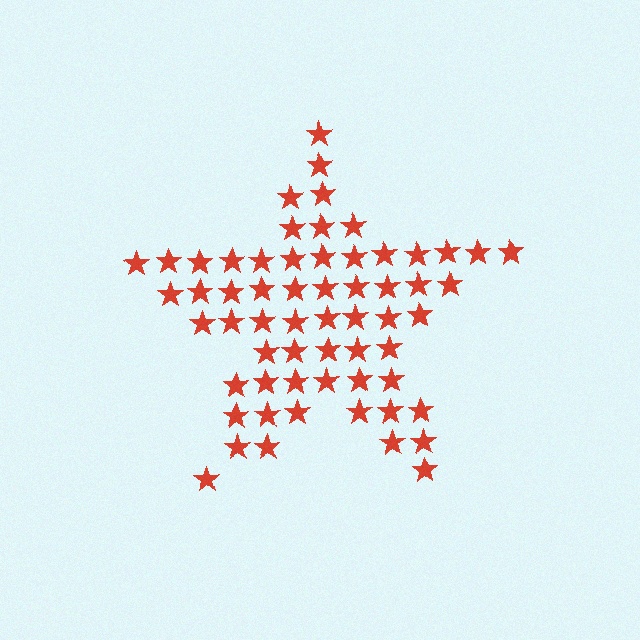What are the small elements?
The small elements are stars.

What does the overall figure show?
The overall figure shows a star.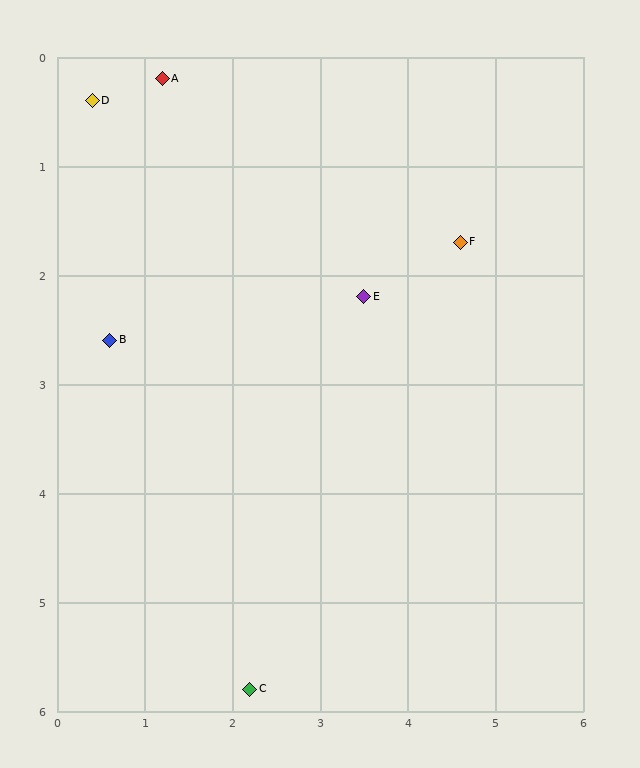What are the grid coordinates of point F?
Point F is at approximately (4.6, 1.7).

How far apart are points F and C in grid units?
Points F and C are about 4.8 grid units apart.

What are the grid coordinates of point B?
Point B is at approximately (0.6, 2.6).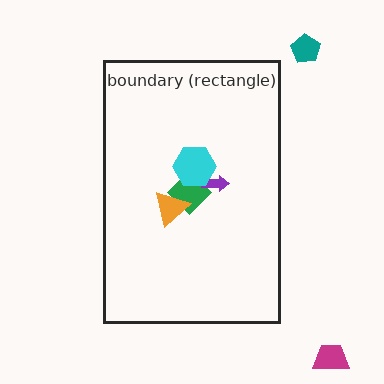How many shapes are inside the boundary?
4 inside, 2 outside.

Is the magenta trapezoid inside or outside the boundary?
Outside.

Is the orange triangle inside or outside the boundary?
Inside.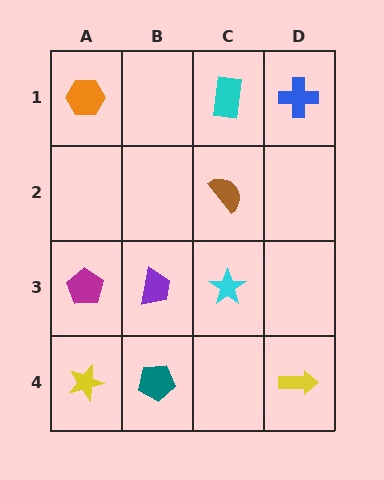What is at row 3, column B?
A purple trapezoid.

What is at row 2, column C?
A brown semicircle.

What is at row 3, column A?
A magenta pentagon.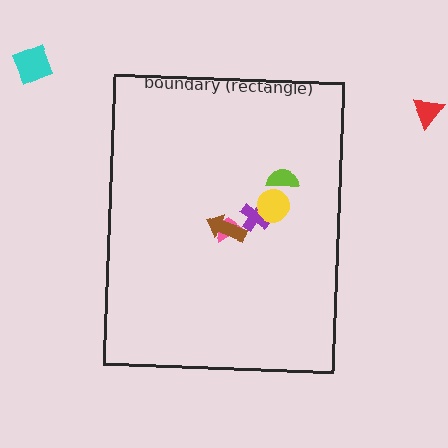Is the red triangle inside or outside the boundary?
Outside.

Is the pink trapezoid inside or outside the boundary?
Inside.